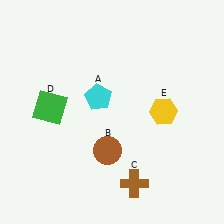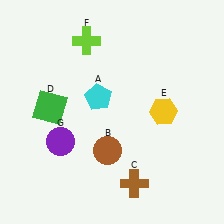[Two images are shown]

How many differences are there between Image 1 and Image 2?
There are 2 differences between the two images.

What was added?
A lime cross (F), a purple circle (G) were added in Image 2.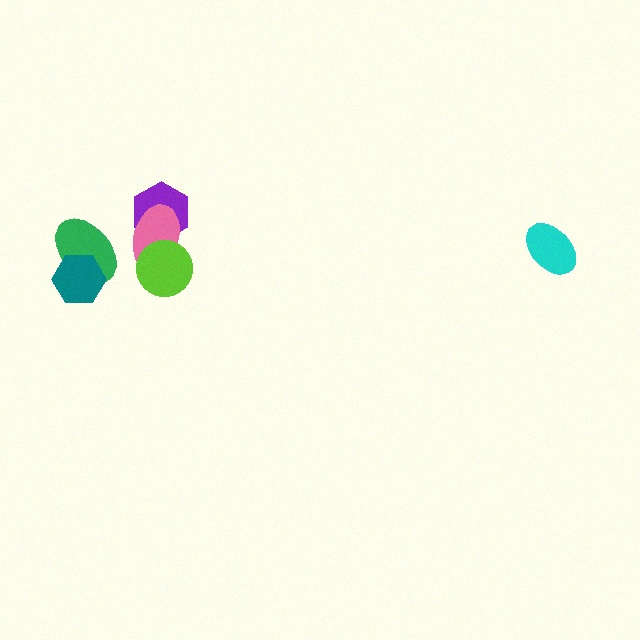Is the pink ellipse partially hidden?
Yes, it is partially covered by another shape.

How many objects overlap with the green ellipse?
1 object overlaps with the green ellipse.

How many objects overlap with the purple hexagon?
1 object overlaps with the purple hexagon.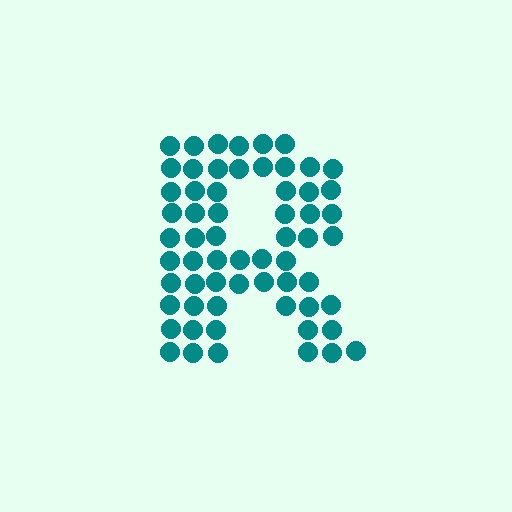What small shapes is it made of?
It is made of small circles.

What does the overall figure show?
The overall figure shows the letter R.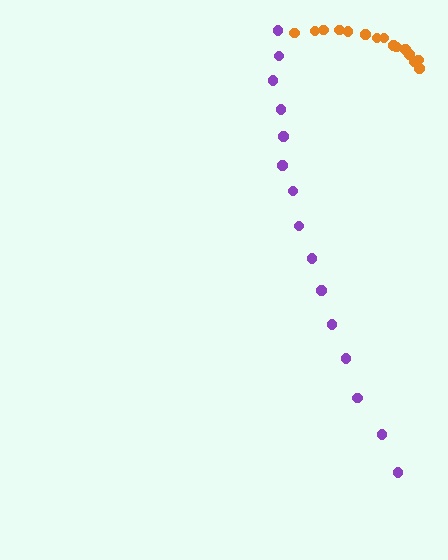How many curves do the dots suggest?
There are 2 distinct paths.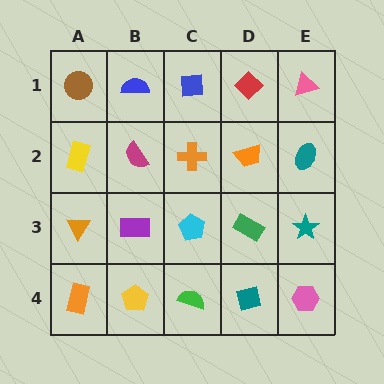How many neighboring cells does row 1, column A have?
2.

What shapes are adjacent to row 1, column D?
An orange trapezoid (row 2, column D), a blue square (row 1, column C), a pink triangle (row 1, column E).